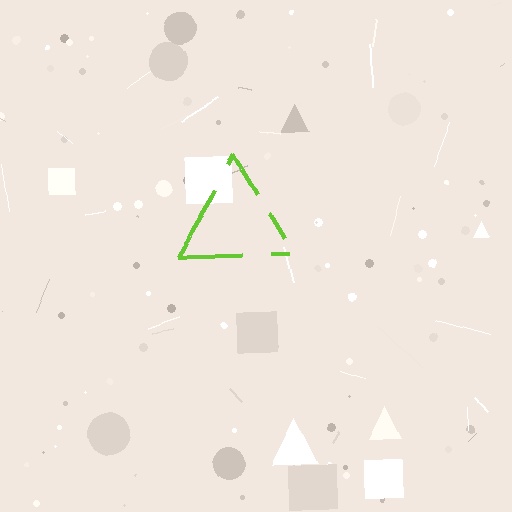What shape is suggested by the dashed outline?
The dashed outline suggests a triangle.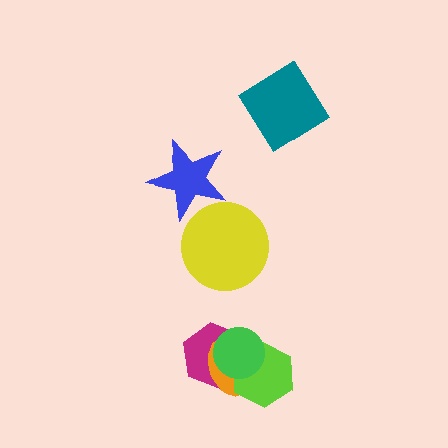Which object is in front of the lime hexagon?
The green circle is in front of the lime hexagon.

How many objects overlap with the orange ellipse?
3 objects overlap with the orange ellipse.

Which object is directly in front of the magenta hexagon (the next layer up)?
The orange ellipse is directly in front of the magenta hexagon.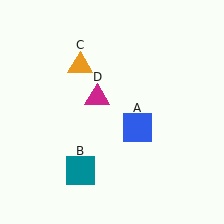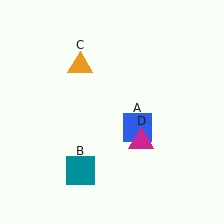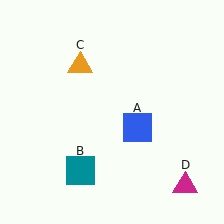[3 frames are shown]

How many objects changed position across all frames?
1 object changed position: magenta triangle (object D).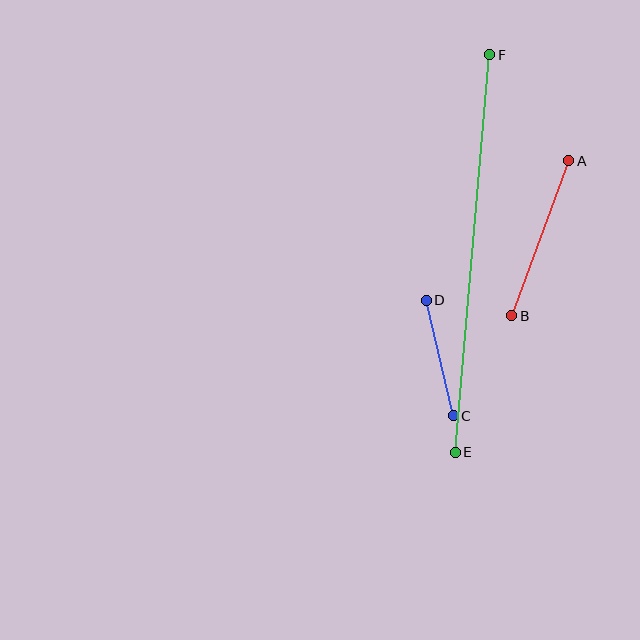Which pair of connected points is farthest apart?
Points E and F are farthest apart.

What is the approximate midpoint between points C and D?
The midpoint is at approximately (440, 358) pixels.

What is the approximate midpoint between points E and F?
The midpoint is at approximately (473, 254) pixels.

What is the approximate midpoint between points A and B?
The midpoint is at approximately (540, 238) pixels.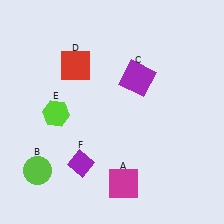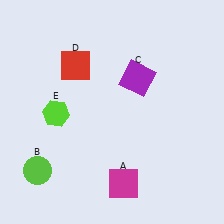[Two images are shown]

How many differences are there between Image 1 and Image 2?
There is 1 difference between the two images.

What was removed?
The purple diamond (F) was removed in Image 2.